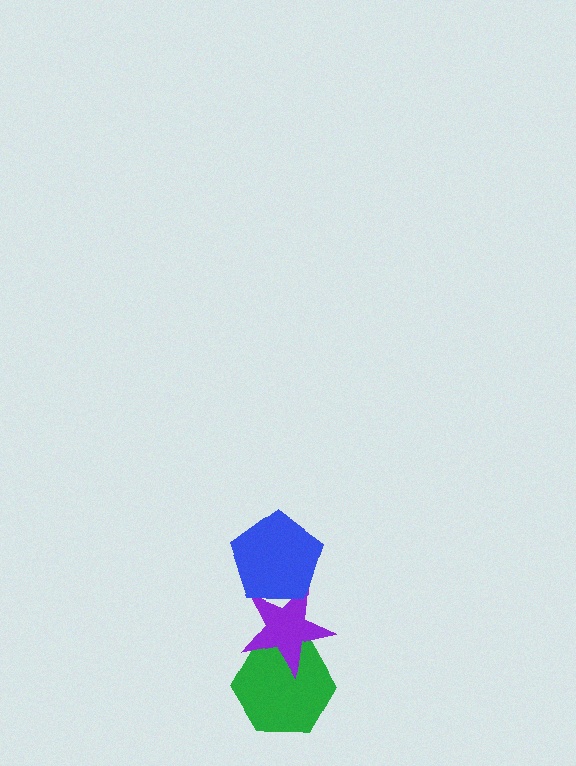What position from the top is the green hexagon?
The green hexagon is 3rd from the top.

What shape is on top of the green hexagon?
The purple star is on top of the green hexagon.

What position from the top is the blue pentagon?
The blue pentagon is 1st from the top.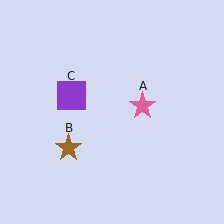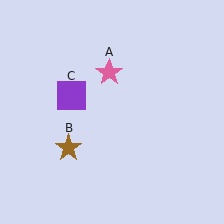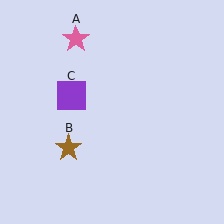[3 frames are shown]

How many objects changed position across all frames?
1 object changed position: pink star (object A).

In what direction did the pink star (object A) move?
The pink star (object A) moved up and to the left.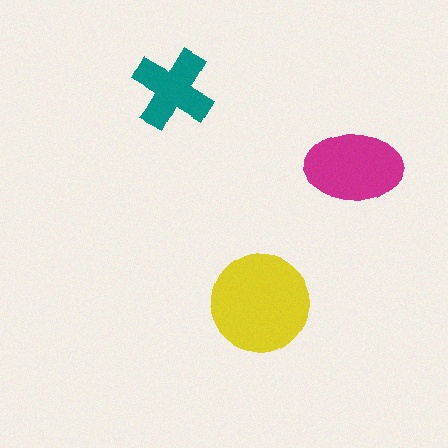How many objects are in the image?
There are 3 objects in the image.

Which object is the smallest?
The teal cross.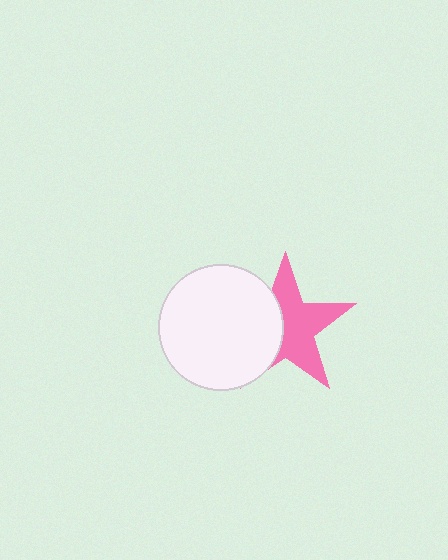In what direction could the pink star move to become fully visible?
The pink star could move right. That would shift it out from behind the white circle entirely.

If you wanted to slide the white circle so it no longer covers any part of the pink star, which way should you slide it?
Slide it left — that is the most direct way to separate the two shapes.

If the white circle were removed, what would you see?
You would see the complete pink star.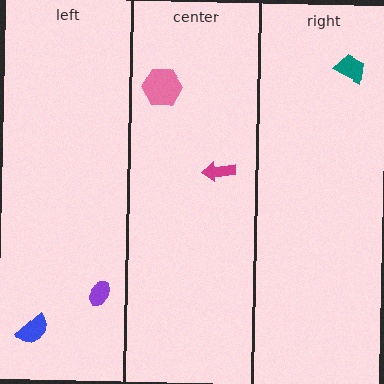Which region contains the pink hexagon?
The center region.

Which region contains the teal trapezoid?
The right region.